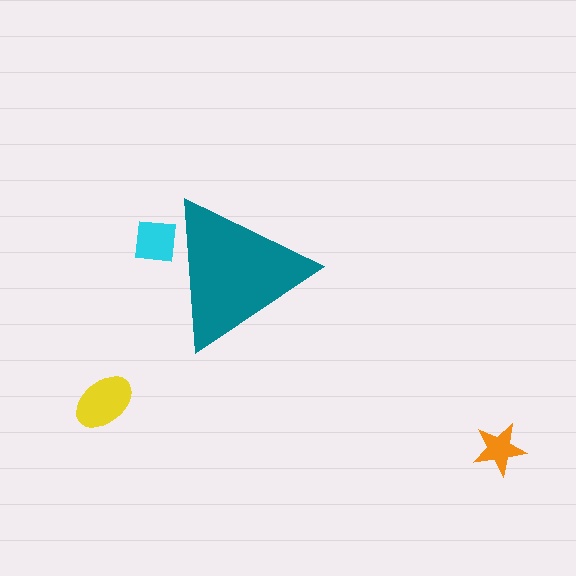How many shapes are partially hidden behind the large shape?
1 shape is partially hidden.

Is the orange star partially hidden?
No, the orange star is fully visible.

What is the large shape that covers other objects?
A teal triangle.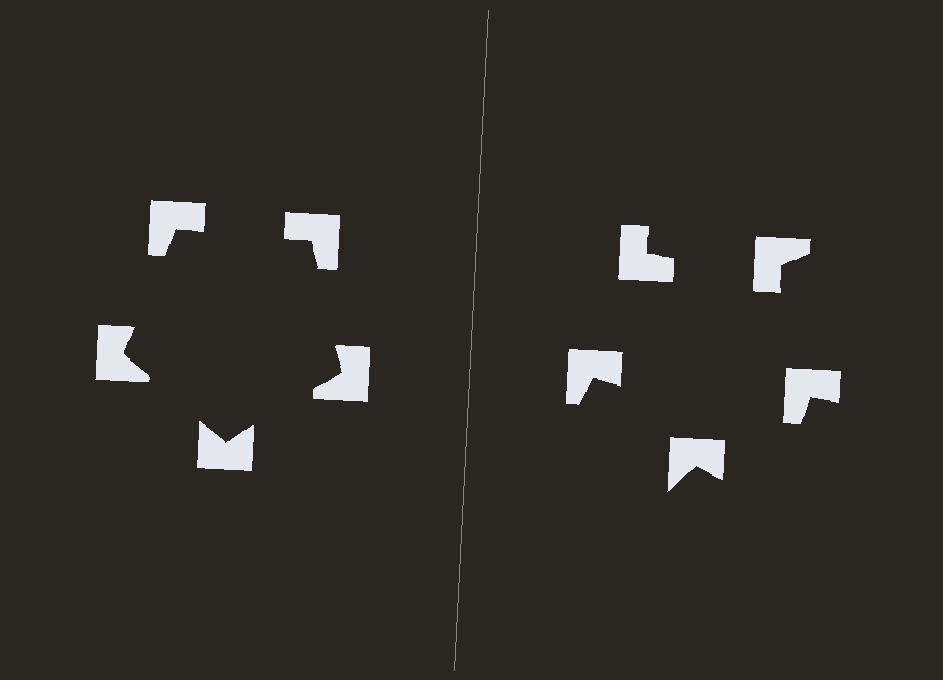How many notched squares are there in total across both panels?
10 — 5 on each side.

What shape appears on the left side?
An illusory pentagon.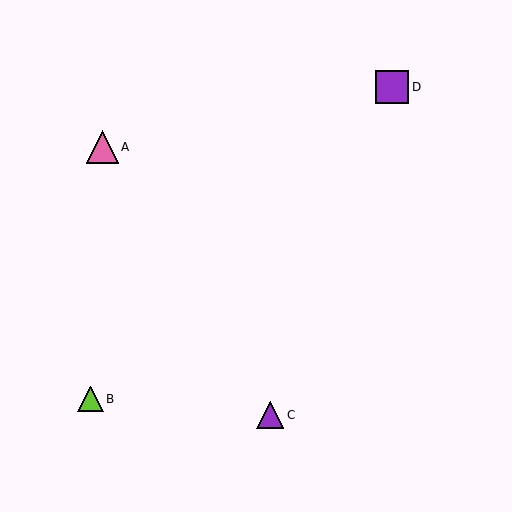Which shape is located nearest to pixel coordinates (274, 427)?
The purple triangle (labeled C) at (270, 415) is nearest to that location.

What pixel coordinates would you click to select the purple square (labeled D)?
Click at (392, 87) to select the purple square D.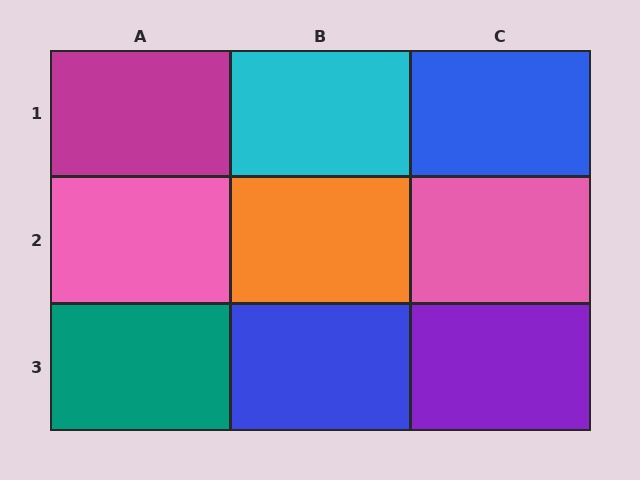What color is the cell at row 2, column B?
Orange.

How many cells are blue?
2 cells are blue.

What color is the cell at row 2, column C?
Pink.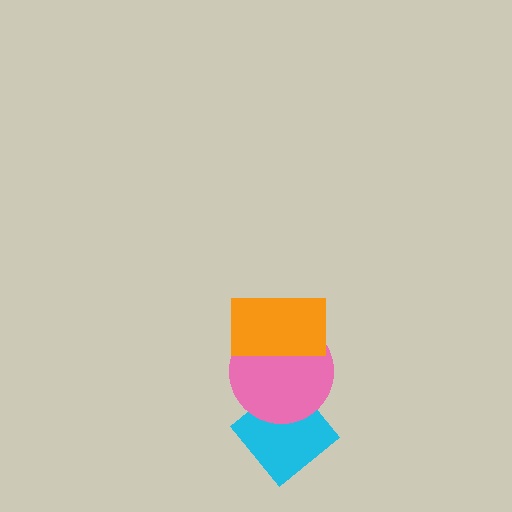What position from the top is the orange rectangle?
The orange rectangle is 1st from the top.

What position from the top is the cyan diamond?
The cyan diamond is 3rd from the top.